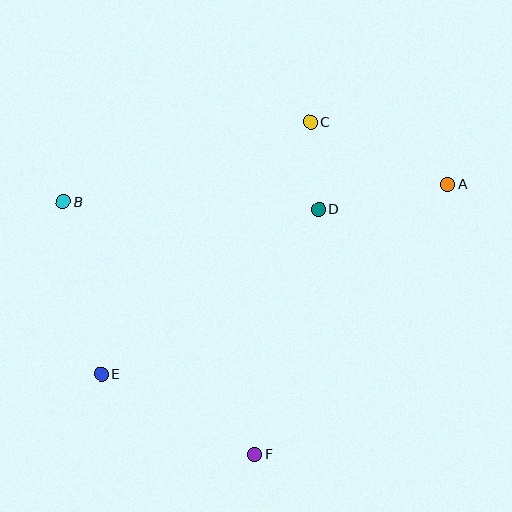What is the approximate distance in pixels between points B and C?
The distance between B and C is approximately 260 pixels.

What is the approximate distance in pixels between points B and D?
The distance between B and D is approximately 256 pixels.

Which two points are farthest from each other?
Points A and E are farthest from each other.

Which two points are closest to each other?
Points C and D are closest to each other.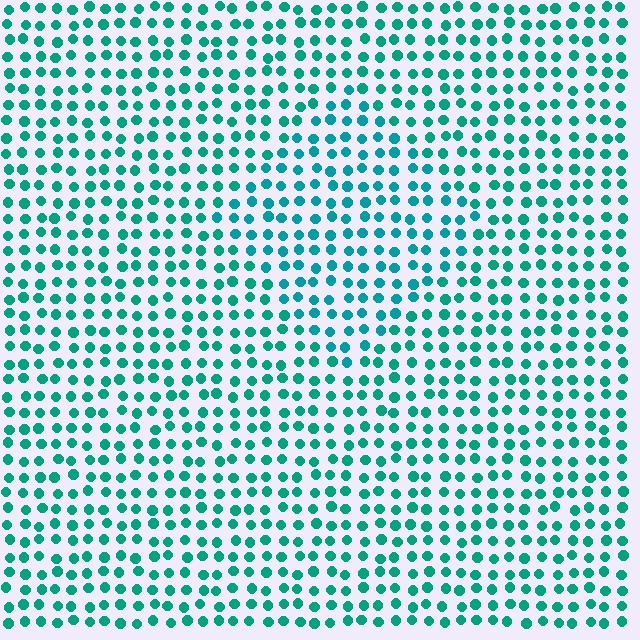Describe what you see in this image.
The image is filled with small teal elements in a uniform arrangement. A diamond-shaped region is visible where the elements are tinted to a slightly different hue, forming a subtle color boundary.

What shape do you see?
I see a diamond.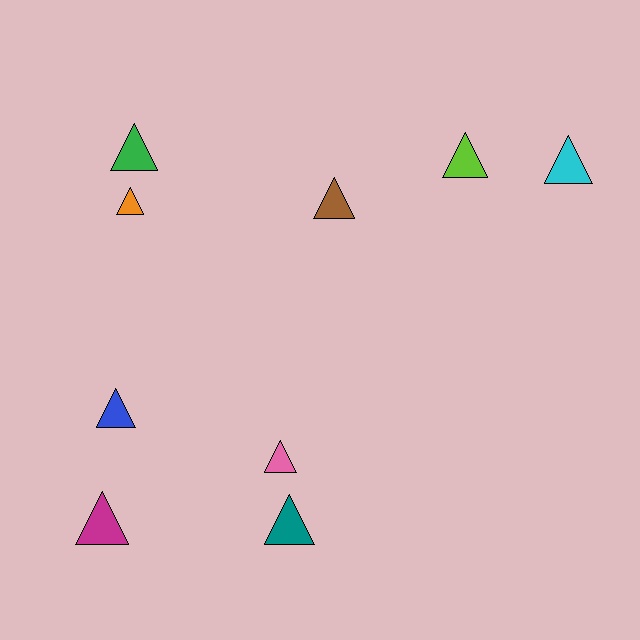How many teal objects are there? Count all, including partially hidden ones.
There is 1 teal object.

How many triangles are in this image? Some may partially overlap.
There are 9 triangles.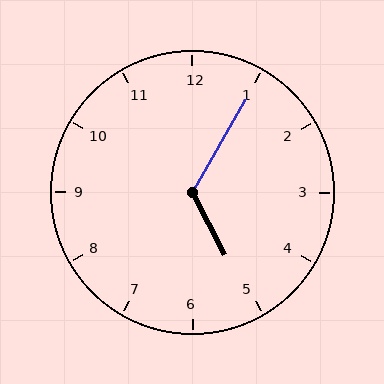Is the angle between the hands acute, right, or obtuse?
It is obtuse.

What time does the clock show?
5:05.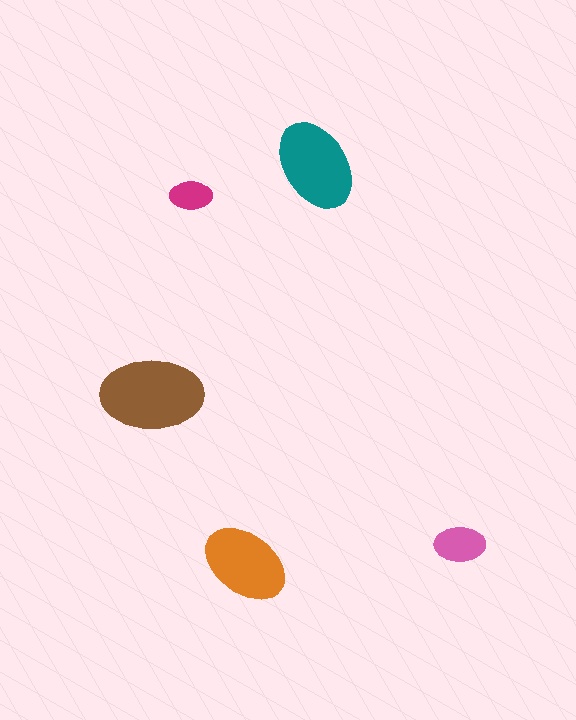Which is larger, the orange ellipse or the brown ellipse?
The brown one.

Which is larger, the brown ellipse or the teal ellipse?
The brown one.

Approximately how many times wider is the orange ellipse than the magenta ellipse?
About 2 times wider.